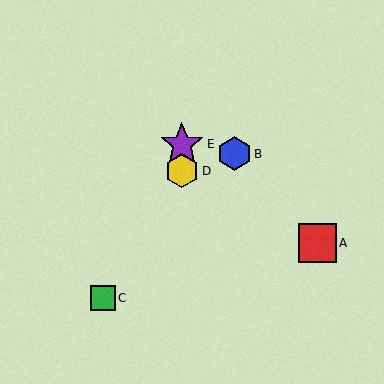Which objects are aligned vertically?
Objects D, E are aligned vertically.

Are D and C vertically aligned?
No, D is at x≈182 and C is at x≈103.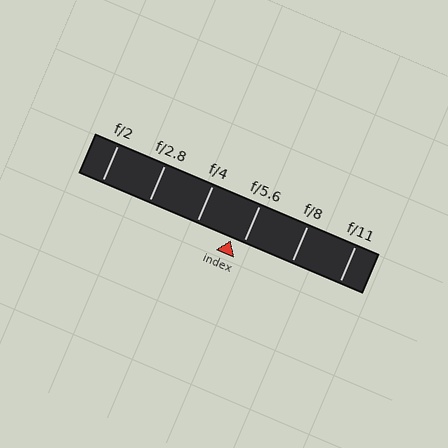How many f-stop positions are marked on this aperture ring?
There are 6 f-stop positions marked.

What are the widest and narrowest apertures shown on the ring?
The widest aperture shown is f/2 and the narrowest is f/11.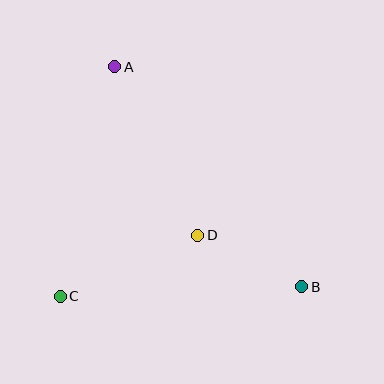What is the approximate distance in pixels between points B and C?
The distance between B and C is approximately 242 pixels.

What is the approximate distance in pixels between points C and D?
The distance between C and D is approximately 151 pixels.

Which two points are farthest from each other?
Points A and B are farthest from each other.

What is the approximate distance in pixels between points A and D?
The distance between A and D is approximately 188 pixels.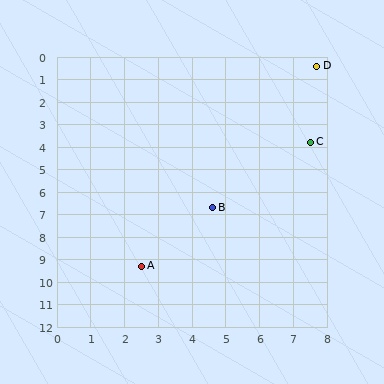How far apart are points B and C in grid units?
Points B and C are about 4.1 grid units apart.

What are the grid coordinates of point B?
Point B is at approximately (4.6, 6.7).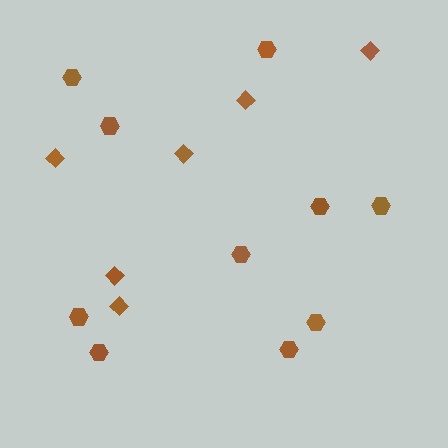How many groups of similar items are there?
There are 2 groups: one group of hexagons (10) and one group of diamonds (6).